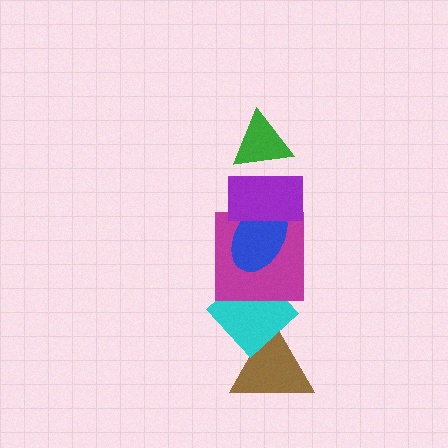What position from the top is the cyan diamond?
The cyan diamond is 5th from the top.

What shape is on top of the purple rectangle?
The green triangle is on top of the purple rectangle.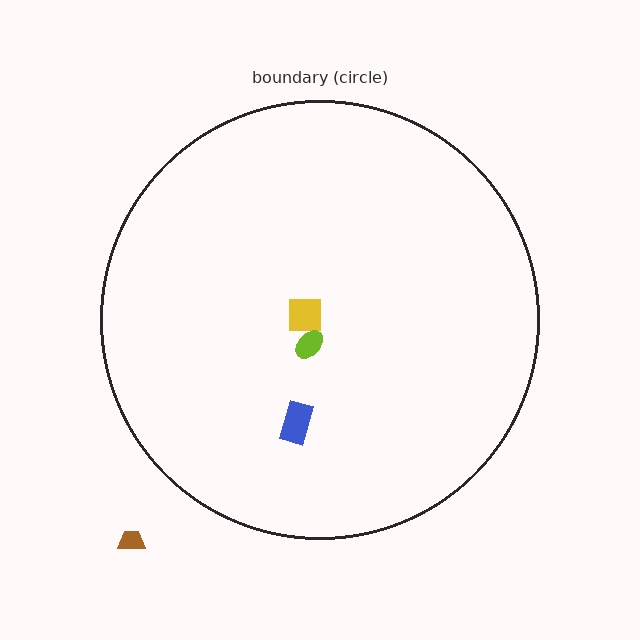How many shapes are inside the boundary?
3 inside, 1 outside.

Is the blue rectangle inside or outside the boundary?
Inside.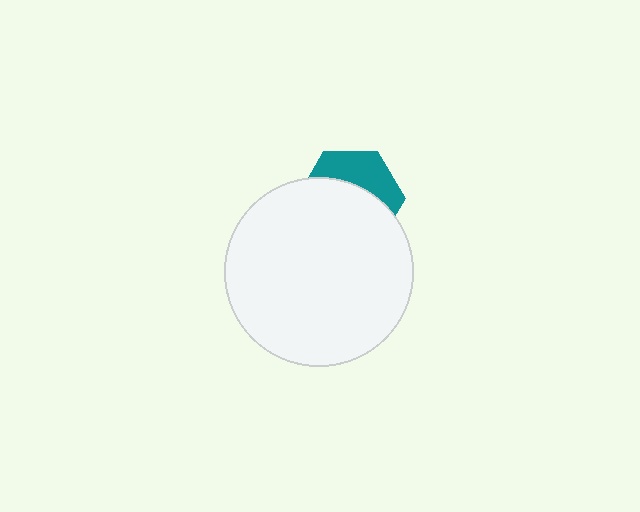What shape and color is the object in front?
The object in front is a white circle.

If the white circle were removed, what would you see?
You would see the complete teal hexagon.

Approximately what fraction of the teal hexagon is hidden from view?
Roughly 63% of the teal hexagon is hidden behind the white circle.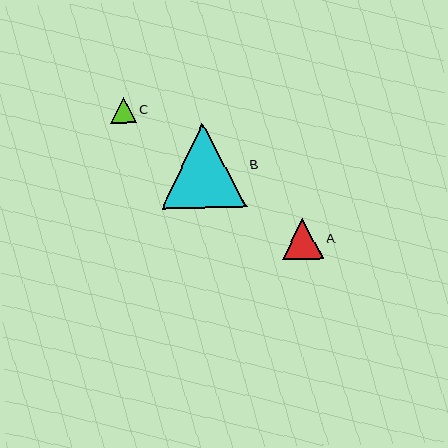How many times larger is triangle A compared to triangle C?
Triangle A is approximately 1.6 times the size of triangle C.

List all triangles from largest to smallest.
From largest to smallest: B, A, C.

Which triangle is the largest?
Triangle B is the largest with a size of approximately 85 pixels.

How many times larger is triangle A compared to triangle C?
Triangle A is approximately 1.6 times the size of triangle C.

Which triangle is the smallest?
Triangle C is the smallest with a size of approximately 26 pixels.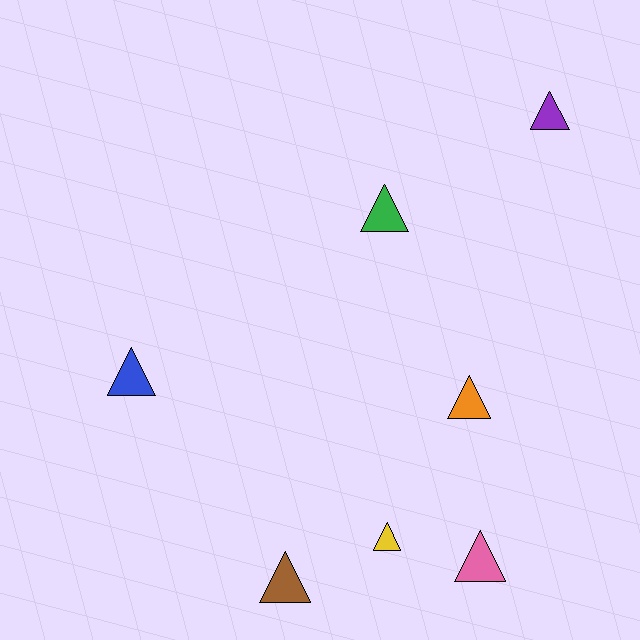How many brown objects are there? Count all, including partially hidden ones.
There is 1 brown object.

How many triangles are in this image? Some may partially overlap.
There are 7 triangles.